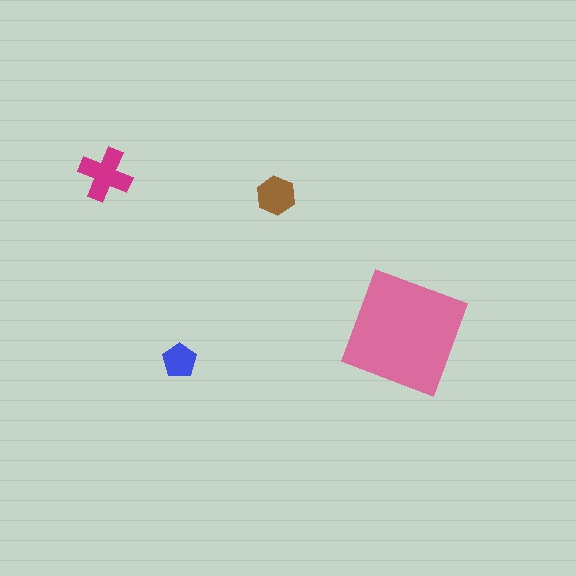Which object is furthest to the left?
The magenta cross is leftmost.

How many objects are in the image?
There are 4 objects in the image.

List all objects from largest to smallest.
The pink square, the magenta cross, the brown hexagon, the blue pentagon.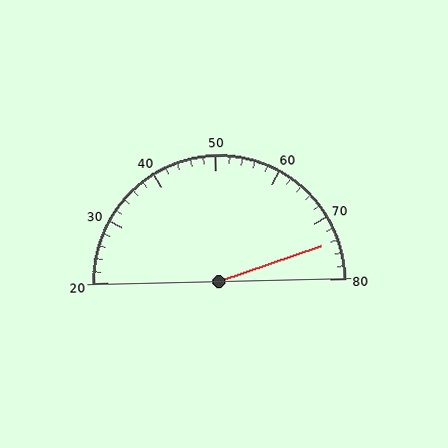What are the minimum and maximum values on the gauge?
The gauge ranges from 20 to 80.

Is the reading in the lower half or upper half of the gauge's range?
The reading is in the upper half of the range (20 to 80).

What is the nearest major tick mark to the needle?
The nearest major tick mark is 70.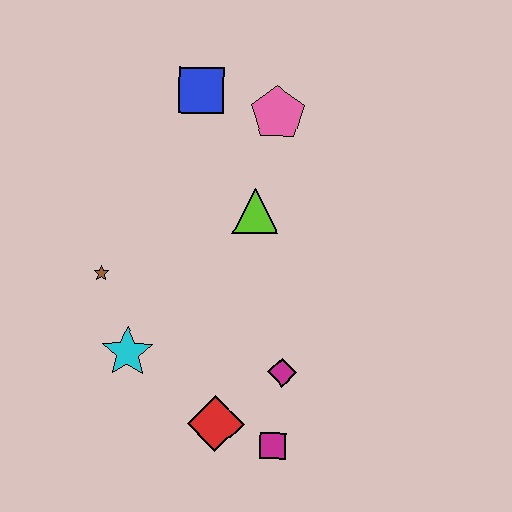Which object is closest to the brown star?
The cyan star is closest to the brown star.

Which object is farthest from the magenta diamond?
The blue square is farthest from the magenta diamond.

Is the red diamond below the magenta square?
No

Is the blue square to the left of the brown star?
No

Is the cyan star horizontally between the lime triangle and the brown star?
Yes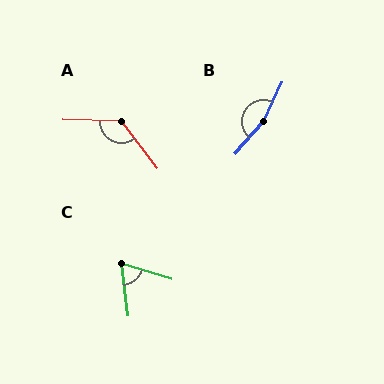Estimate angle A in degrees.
Approximately 128 degrees.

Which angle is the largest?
B, at approximately 164 degrees.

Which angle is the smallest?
C, at approximately 66 degrees.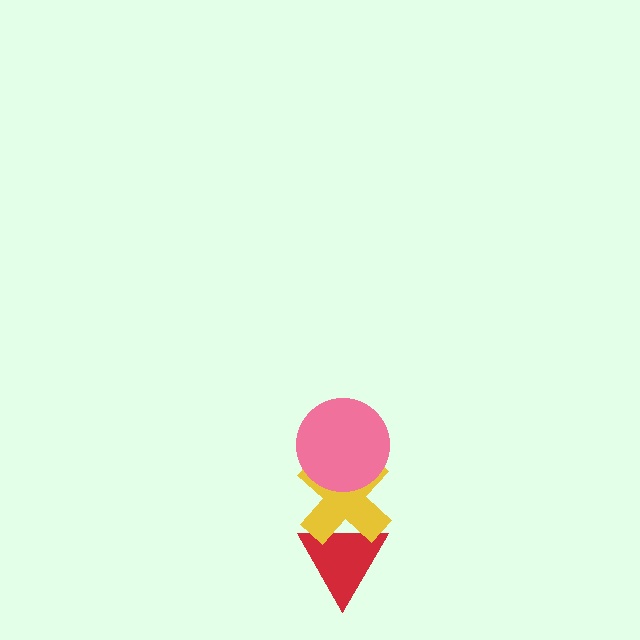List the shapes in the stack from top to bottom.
From top to bottom: the pink circle, the yellow cross, the red triangle.